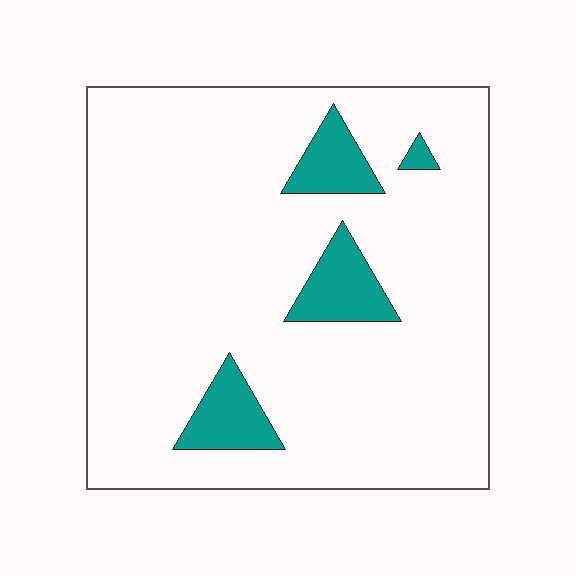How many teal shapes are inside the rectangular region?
4.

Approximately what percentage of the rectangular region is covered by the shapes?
Approximately 10%.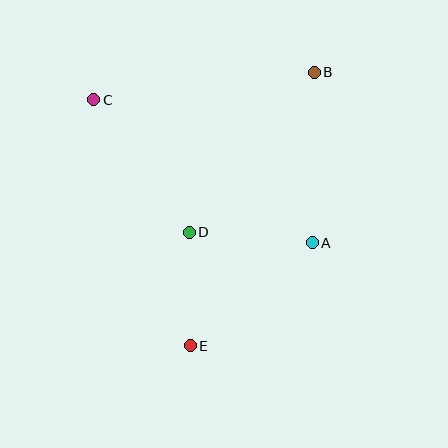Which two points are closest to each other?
Points D and E are closest to each other.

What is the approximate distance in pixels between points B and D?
The distance between B and D is approximately 203 pixels.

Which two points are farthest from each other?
Points B and E are farthest from each other.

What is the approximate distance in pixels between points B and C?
The distance between B and C is approximately 222 pixels.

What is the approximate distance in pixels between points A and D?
The distance between A and D is approximately 123 pixels.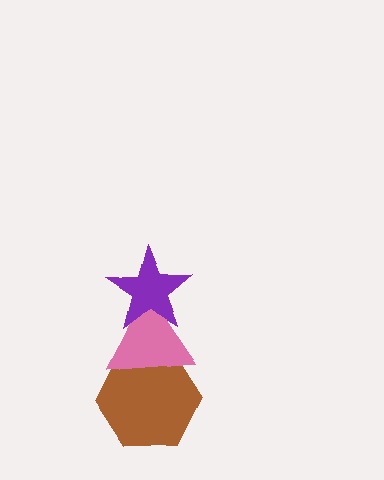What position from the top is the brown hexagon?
The brown hexagon is 3rd from the top.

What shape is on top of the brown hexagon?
The pink triangle is on top of the brown hexagon.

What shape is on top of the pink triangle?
The purple star is on top of the pink triangle.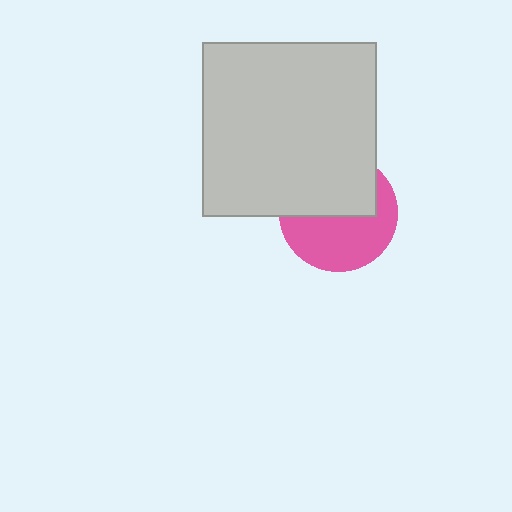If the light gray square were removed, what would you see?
You would see the complete pink circle.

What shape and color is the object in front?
The object in front is a light gray square.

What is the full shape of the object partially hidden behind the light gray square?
The partially hidden object is a pink circle.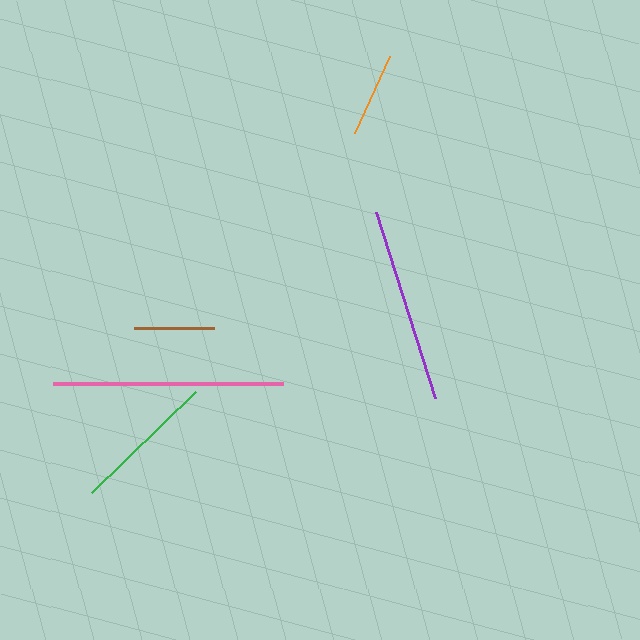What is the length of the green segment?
The green segment is approximately 145 pixels long.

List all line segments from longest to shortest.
From longest to shortest: pink, purple, green, orange, brown.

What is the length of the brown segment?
The brown segment is approximately 80 pixels long.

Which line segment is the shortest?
The brown line is the shortest at approximately 80 pixels.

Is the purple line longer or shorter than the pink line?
The pink line is longer than the purple line.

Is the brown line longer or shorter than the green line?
The green line is longer than the brown line.